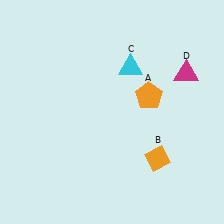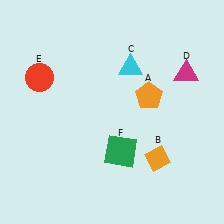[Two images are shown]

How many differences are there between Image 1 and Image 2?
There are 2 differences between the two images.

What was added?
A red circle (E), a green square (F) were added in Image 2.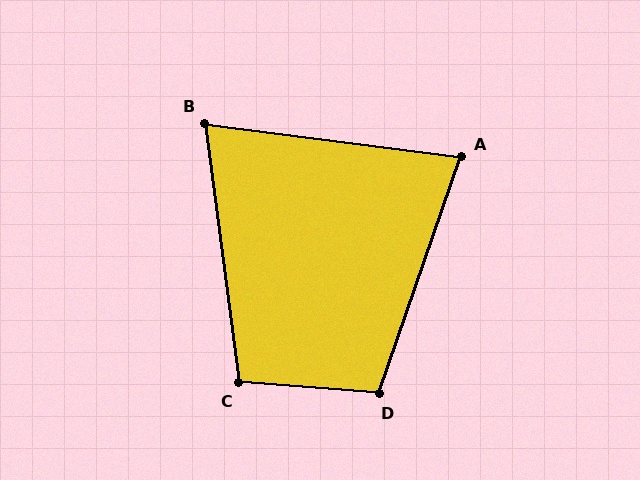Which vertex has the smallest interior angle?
B, at approximately 75 degrees.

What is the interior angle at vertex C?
Approximately 102 degrees (obtuse).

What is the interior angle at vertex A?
Approximately 78 degrees (acute).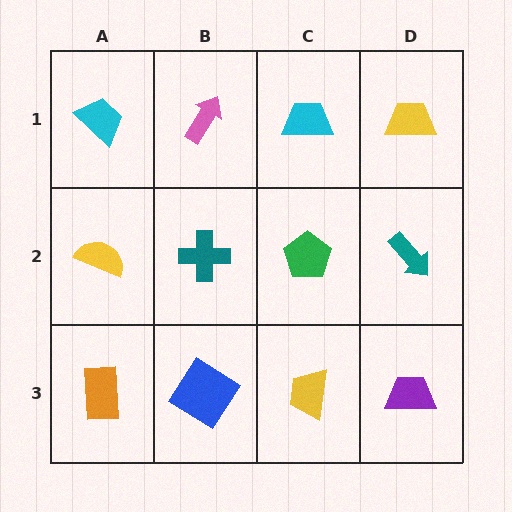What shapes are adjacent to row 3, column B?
A teal cross (row 2, column B), an orange rectangle (row 3, column A), a yellow trapezoid (row 3, column C).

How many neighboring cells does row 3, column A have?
2.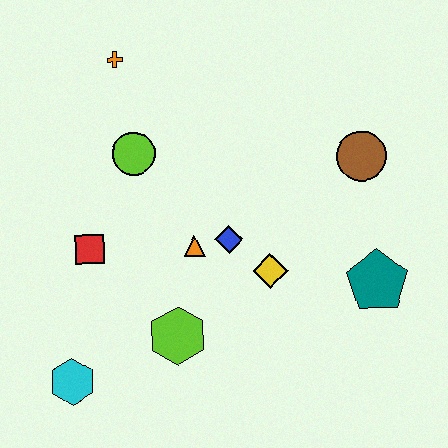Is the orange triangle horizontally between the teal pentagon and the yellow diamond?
No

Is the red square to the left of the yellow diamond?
Yes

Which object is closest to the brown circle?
The teal pentagon is closest to the brown circle.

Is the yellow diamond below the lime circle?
Yes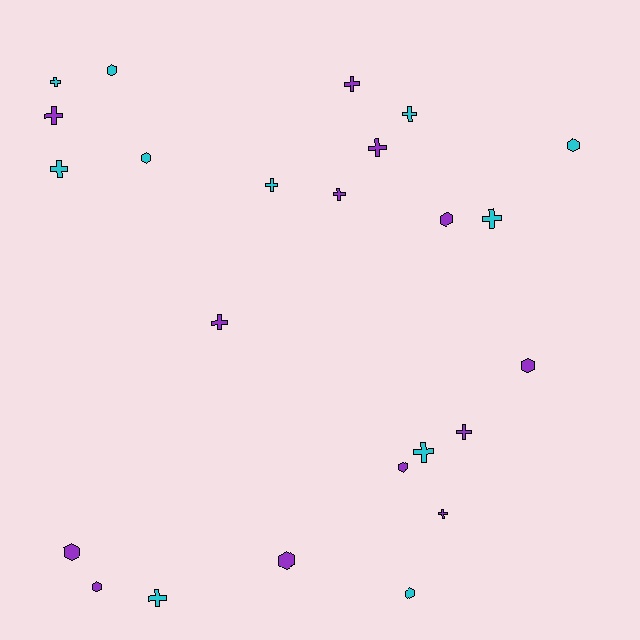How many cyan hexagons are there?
There are 4 cyan hexagons.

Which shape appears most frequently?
Cross, with 14 objects.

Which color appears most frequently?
Purple, with 13 objects.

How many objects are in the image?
There are 24 objects.